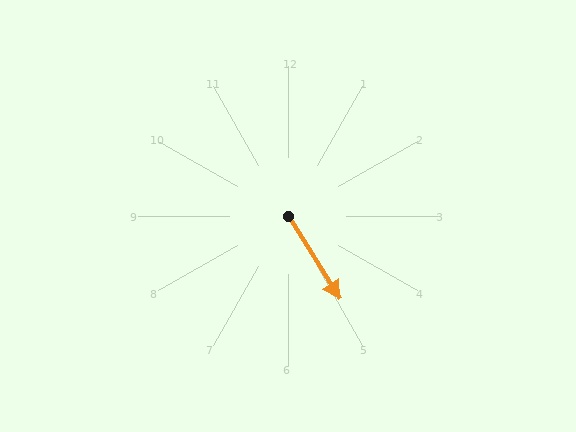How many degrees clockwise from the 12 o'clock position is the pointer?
Approximately 148 degrees.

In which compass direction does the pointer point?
Southeast.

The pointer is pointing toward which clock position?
Roughly 5 o'clock.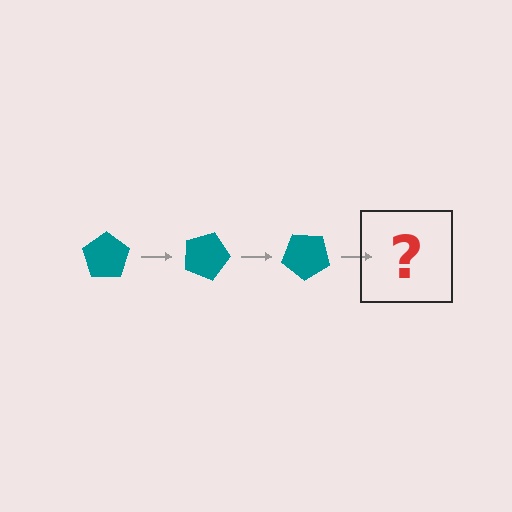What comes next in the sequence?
The next element should be a teal pentagon rotated 60 degrees.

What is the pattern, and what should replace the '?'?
The pattern is that the pentagon rotates 20 degrees each step. The '?' should be a teal pentagon rotated 60 degrees.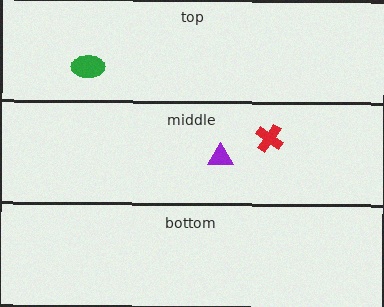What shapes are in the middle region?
The red cross, the purple triangle.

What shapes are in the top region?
The green ellipse.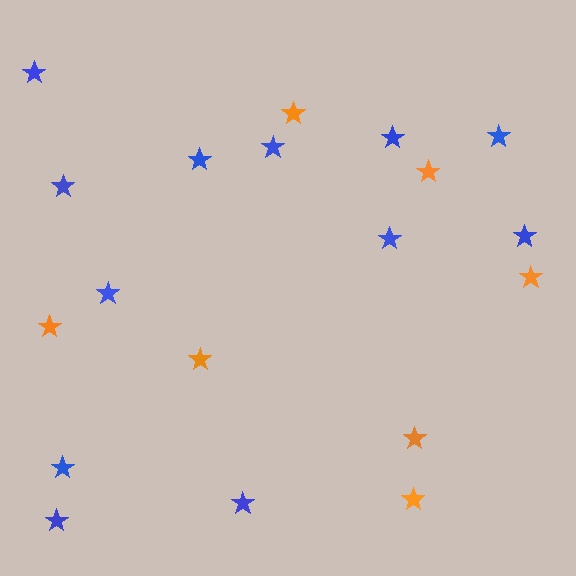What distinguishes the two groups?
There are 2 groups: one group of orange stars (7) and one group of blue stars (12).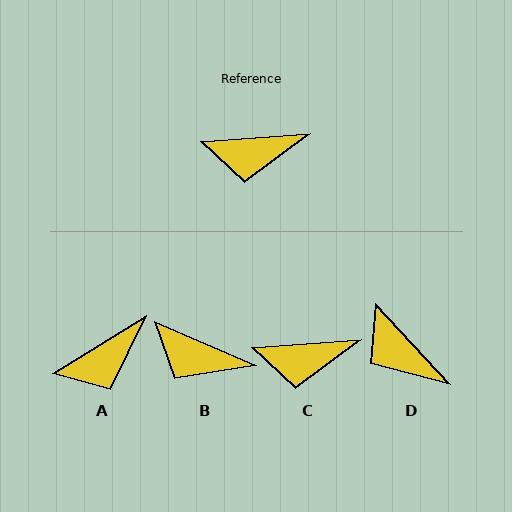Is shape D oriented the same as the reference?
No, it is off by about 52 degrees.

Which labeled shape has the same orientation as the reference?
C.